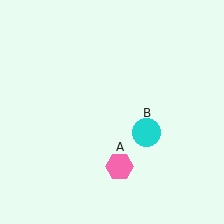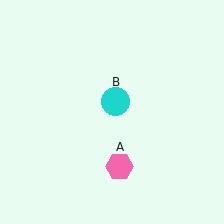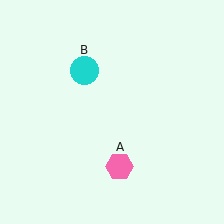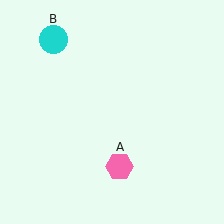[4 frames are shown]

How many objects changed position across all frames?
1 object changed position: cyan circle (object B).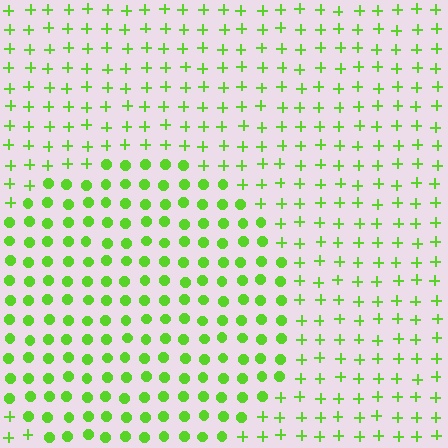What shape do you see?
I see a circle.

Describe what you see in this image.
The image is filled with small lime elements arranged in a uniform grid. A circle-shaped region contains circles, while the surrounding area contains plus signs. The boundary is defined purely by the change in element shape.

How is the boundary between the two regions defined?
The boundary is defined by a change in element shape: circles inside vs. plus signs outside. All elements share the same color and spacing.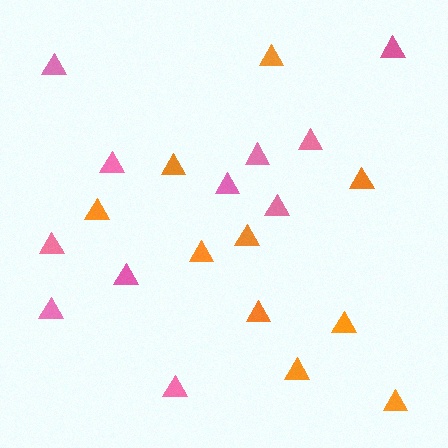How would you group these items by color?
There are 2 groups: one group of pink triangles (11) and one group of orange triangles (10).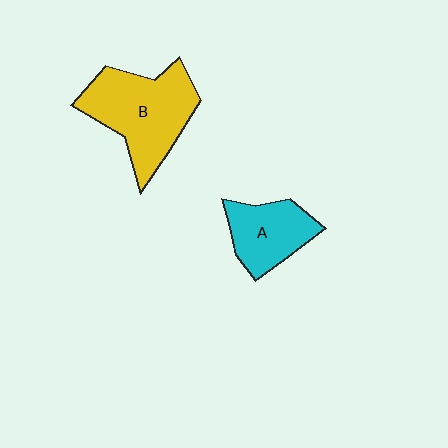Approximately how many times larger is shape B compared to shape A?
Approximately 1.6 times.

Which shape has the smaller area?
Shape A (cyan).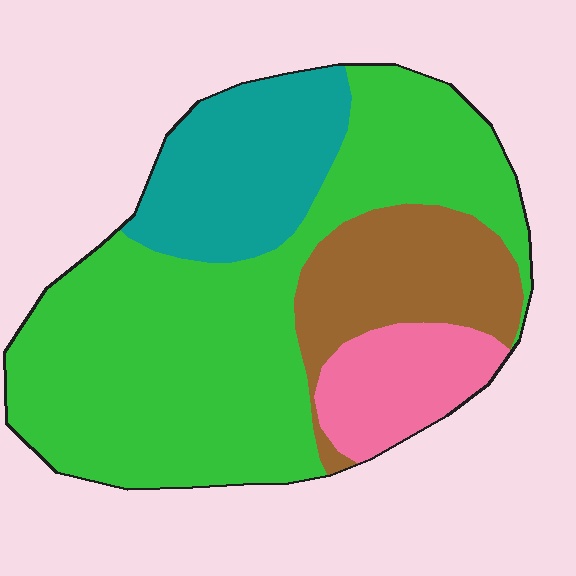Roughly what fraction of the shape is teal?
Teal takes up about one sixth (1/6) of the shape.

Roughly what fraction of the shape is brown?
Brown covers about 15% of the shape.